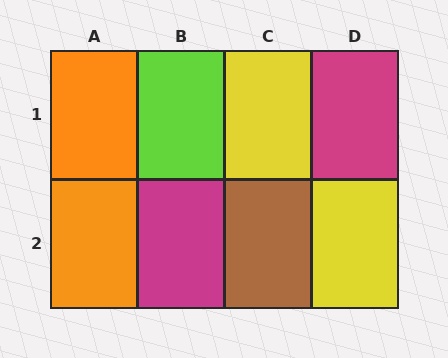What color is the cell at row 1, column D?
Magenta.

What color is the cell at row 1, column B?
Lime.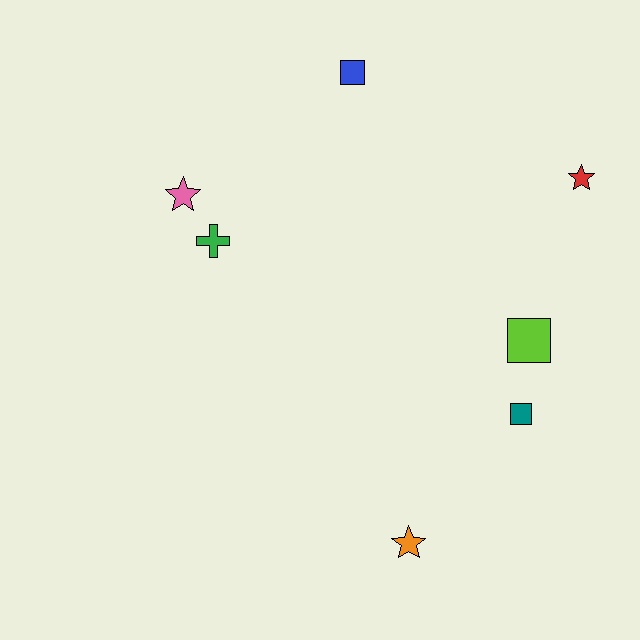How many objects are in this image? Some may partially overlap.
There are 7 objects.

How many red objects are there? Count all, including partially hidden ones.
There is 1 red object.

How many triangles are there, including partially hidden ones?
There are no triangles.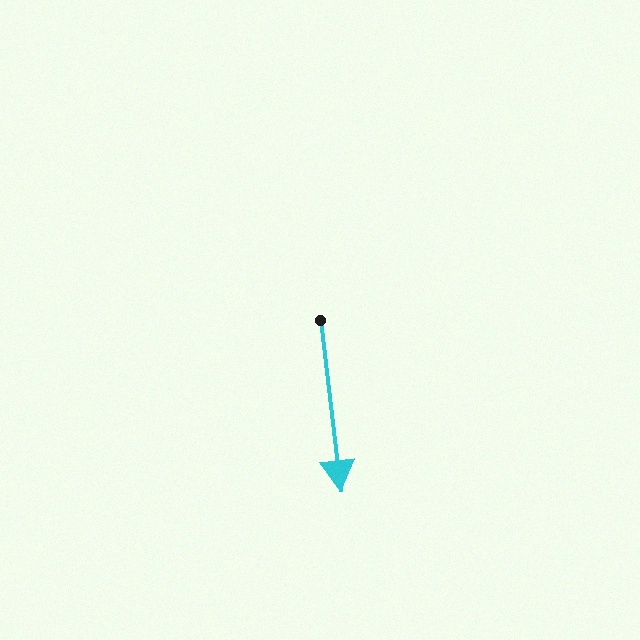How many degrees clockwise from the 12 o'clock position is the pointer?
Approximately 173 degrees.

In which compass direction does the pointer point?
South.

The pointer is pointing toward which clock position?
Roughly 6 o'clock.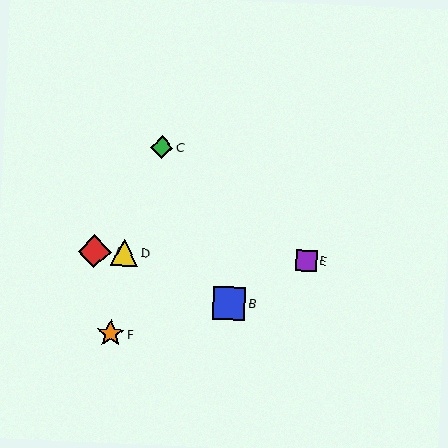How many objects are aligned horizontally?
3 objects (A, D, E) are aligned horizontally.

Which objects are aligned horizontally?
Objects A, D, E are aligned horizontally.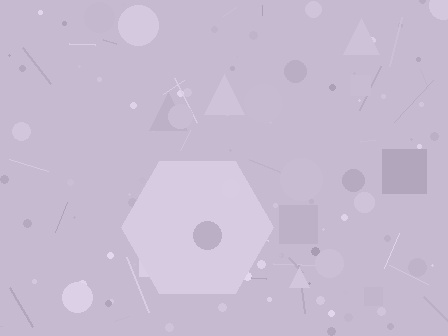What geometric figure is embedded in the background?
A hexagon is embedded in the background.